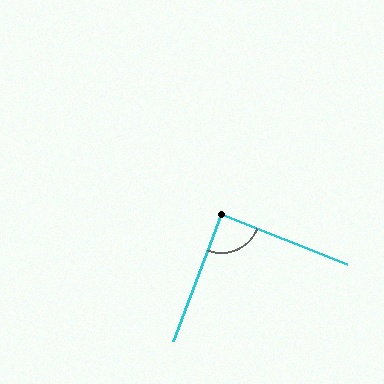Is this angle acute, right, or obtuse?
It is approximately a right angle.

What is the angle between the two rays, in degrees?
Approximately 89 degrees.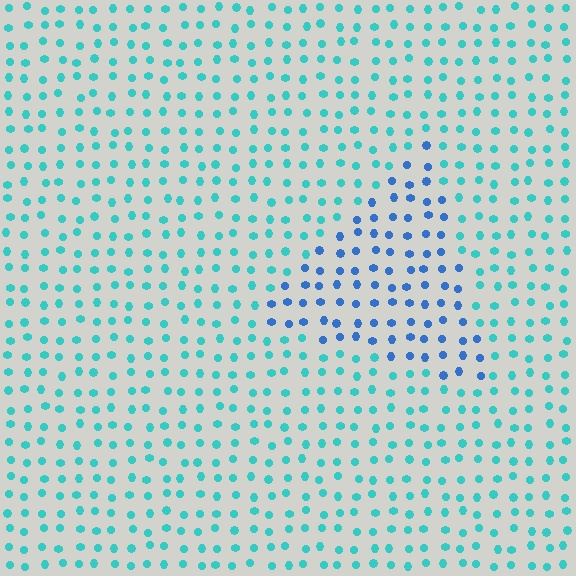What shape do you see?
I see a triangle.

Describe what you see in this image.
The image is filled with small cyan elements in a uniform arrangement. A triangle-shaped region is visible where the elements are tinted to a slightly different hue, forming a subtle color boundary.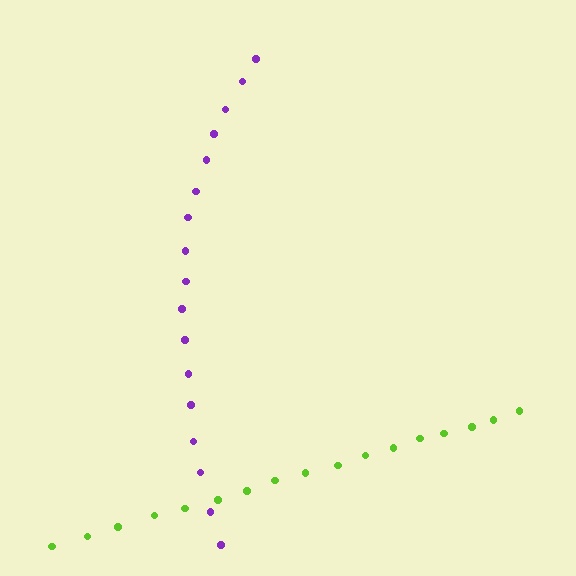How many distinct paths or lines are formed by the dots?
There are 2 distinct paths.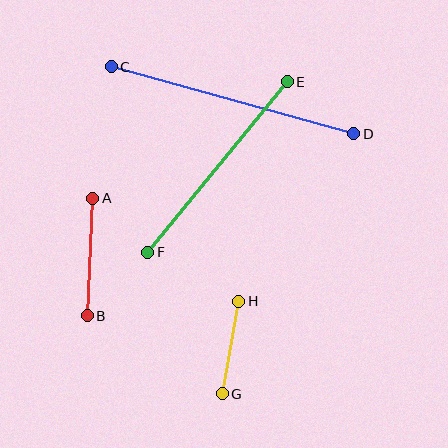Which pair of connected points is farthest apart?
Points C and D are farthest apart.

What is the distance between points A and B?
The distance is approximately 118 pixels.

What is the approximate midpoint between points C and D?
The midpoint is at approximately (232, 100) pixels.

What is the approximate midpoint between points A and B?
The midpoint is at approximately (90, 257) pixels.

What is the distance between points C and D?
The distance is approximately 251 pixels.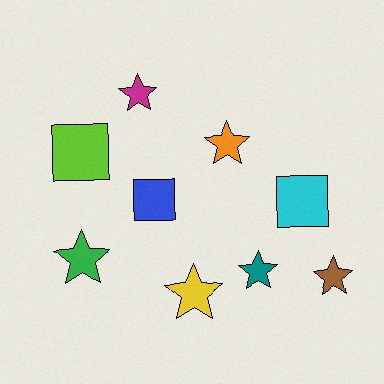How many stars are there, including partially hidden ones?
There are 6 stars.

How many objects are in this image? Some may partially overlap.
There are 9 objects.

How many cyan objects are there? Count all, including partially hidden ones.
There is 1 cyan object.